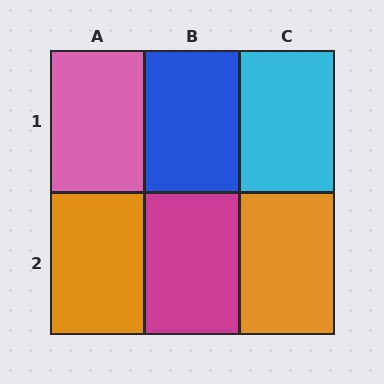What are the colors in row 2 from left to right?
Orange, magenta, orange.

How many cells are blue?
1 cell is blue.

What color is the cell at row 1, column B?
Blue.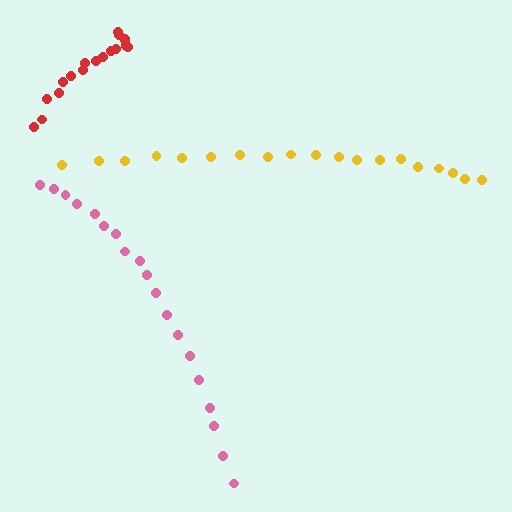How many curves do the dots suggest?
There are 3 distinct paths.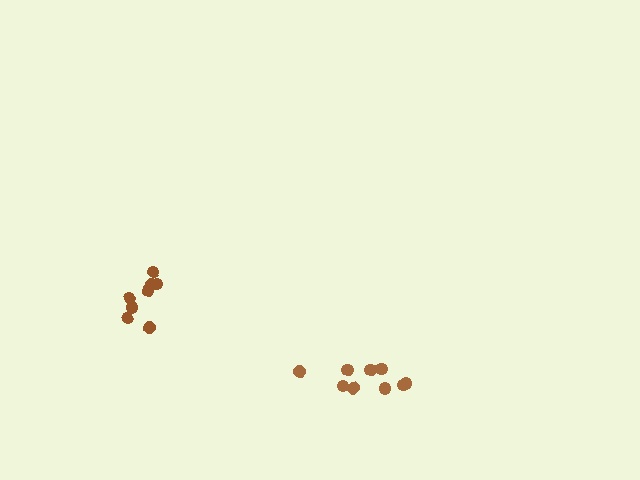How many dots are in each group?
Group 1: 8 dots, Group 2: 9 dots (17 total).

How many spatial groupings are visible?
There are 2 spatial groupings.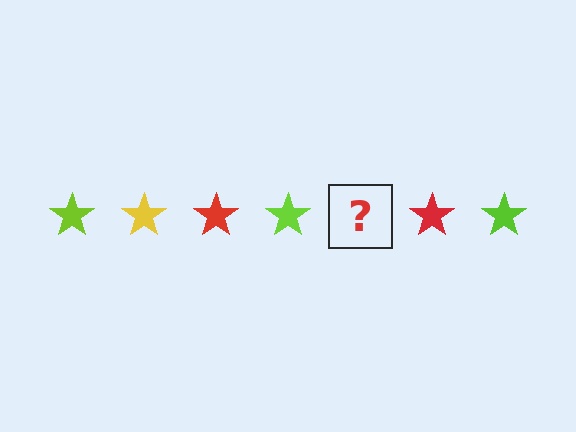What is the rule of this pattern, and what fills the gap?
The rule is that the pattern cycles through lime, yellow, red stars. The gap should be filled with a yellow star.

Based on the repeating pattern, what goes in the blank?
The blank should be a yellow star.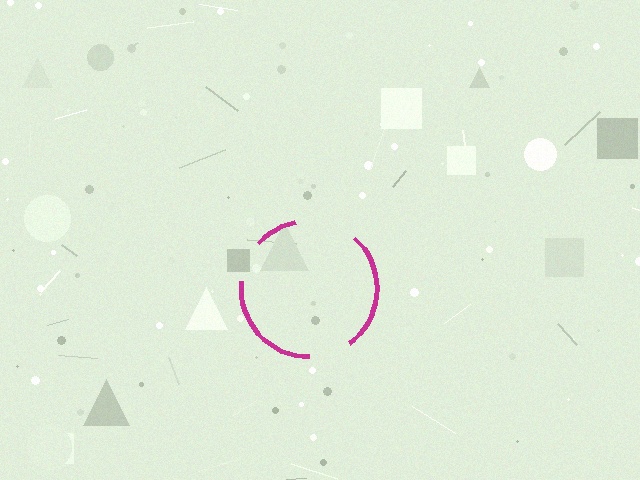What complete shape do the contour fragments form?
The contour fragments form a circle.